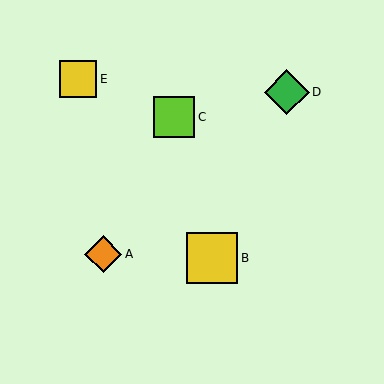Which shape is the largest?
The yellow square (labeled B) is the largest.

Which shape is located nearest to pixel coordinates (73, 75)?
The yellow square (labeled E) at (78, 79) is nearest to that location.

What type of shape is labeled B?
Shape B is a yellow square.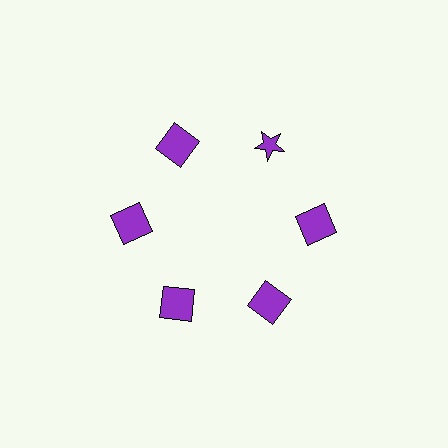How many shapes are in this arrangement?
There are 6 shapes arranged in a ring pattern.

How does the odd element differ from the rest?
It has a different shape: star instead of square.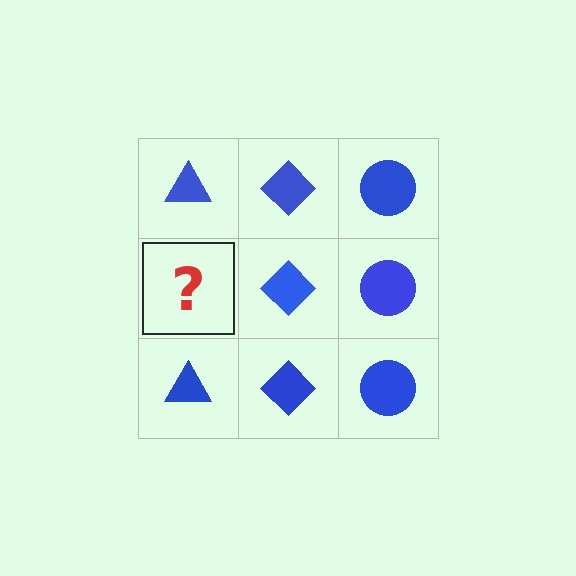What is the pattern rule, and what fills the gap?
The rule is that each column has a consistent shape. The gap should be filled with a blue triangle.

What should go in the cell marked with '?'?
The missing cell should contain a blue triangle.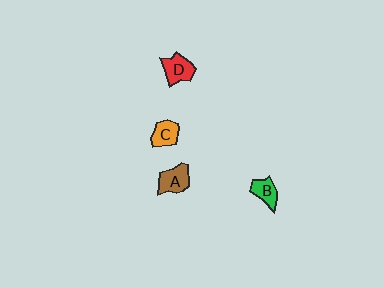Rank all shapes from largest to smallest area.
From largest to smallest: A (brown), D (red), C (orange), B (green).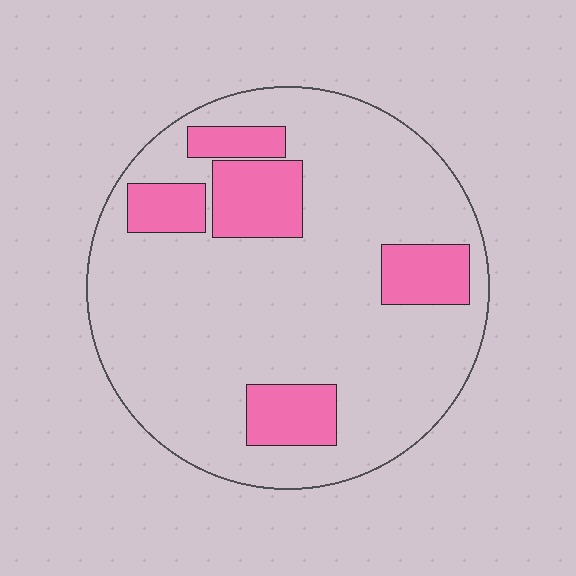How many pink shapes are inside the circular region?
5.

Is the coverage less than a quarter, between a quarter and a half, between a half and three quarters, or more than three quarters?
Less than a quarter.